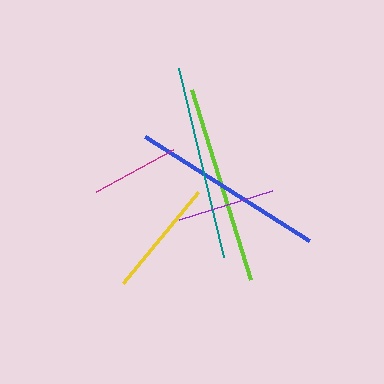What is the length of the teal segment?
The teal segment is approximately 194 pixels long.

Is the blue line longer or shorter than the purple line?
The blue line is longer than the purple line.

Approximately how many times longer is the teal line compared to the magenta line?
The teal line is approximately 2.2 times the length of the magenta line.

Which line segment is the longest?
The lime line is the longest at approximately 200 pixels.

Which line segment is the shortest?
The magenta line is the shortest at approximately 88 pixels.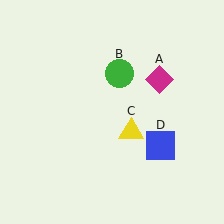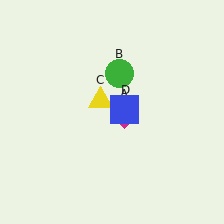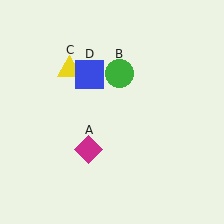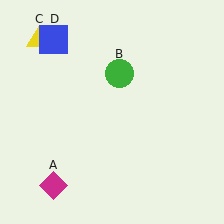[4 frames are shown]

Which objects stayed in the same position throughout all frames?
Green circle (object B) remained stationary.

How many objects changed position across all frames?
3 objects changed position: magenta diamond (object A), yellow triangle (object C), blue square (object D).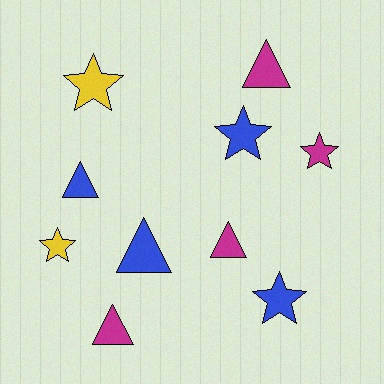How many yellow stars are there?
There are 2 yellow stars.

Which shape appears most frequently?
Star, with 5 objects.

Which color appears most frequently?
Magenta, with 4 objects.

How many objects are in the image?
There are 10 objects.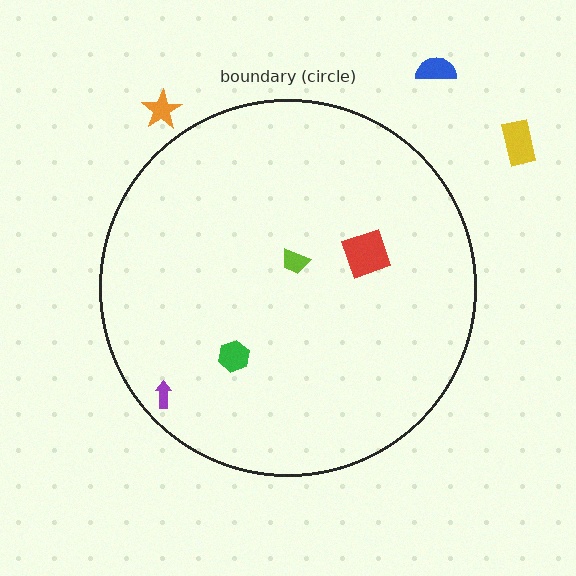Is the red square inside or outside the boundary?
Inside.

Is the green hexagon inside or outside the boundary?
Inside.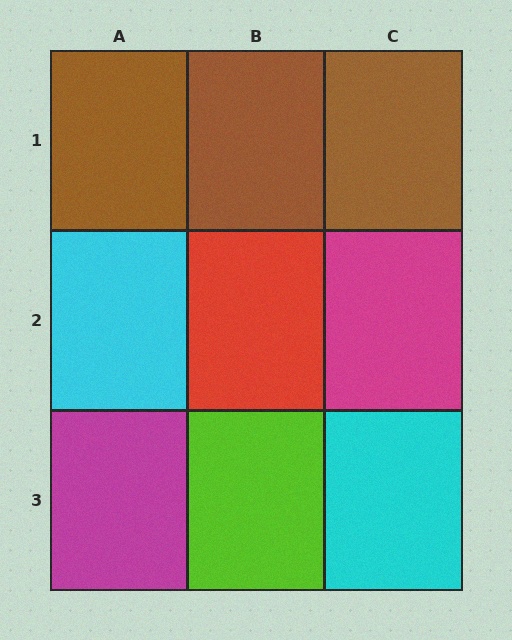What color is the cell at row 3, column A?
Magenta.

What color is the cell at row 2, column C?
Magenta.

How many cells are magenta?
2 cells are magenta.